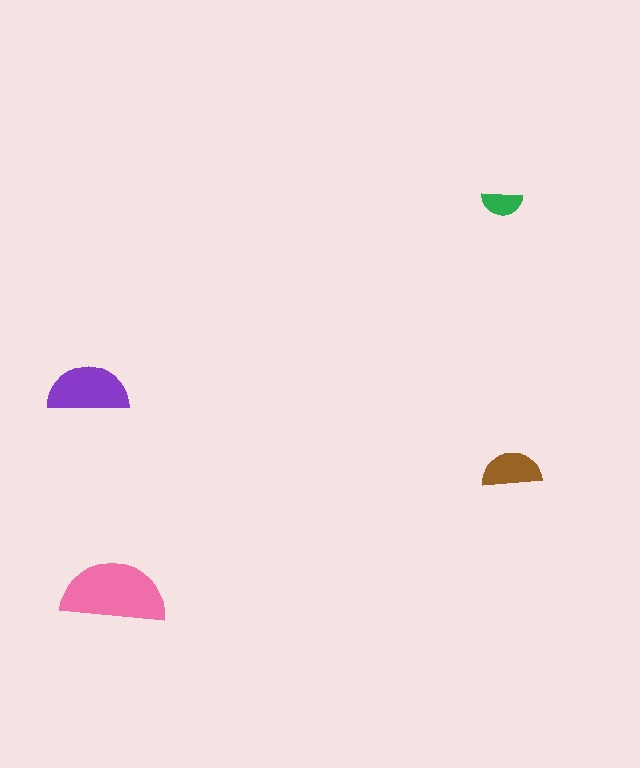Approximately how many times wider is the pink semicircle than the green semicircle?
About 2.5 times wider.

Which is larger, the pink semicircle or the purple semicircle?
The pink one.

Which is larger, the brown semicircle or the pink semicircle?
The pink one.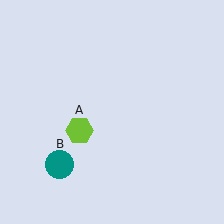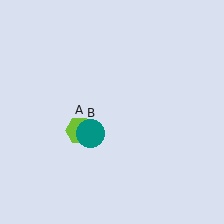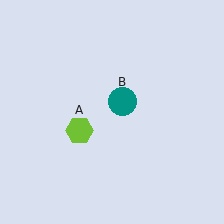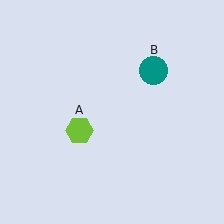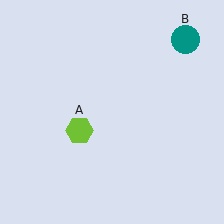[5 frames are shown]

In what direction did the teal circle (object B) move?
The teal circle (object B) moved up and to the right.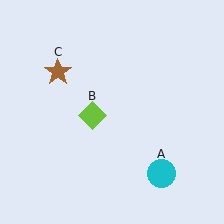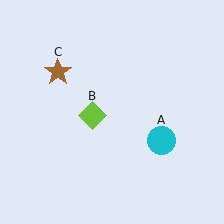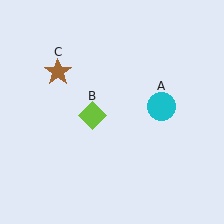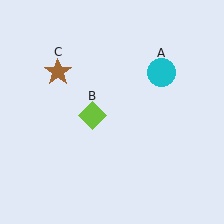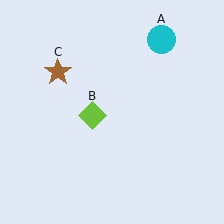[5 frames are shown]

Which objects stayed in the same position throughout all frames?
Lime diamond (object B) and brown star (object C) remained stationary.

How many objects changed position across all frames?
1 object changed position: cyan circle (object A).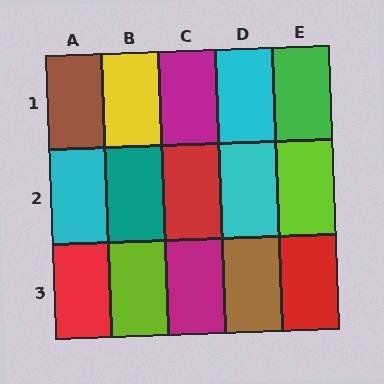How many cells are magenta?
2 cells are magenta.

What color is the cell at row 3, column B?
Lime.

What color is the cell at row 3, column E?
Red.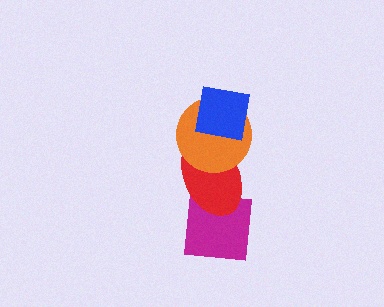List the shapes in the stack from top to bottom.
From top to bottom: the blue square, the orange circle, the red ellipse, the magenta square.